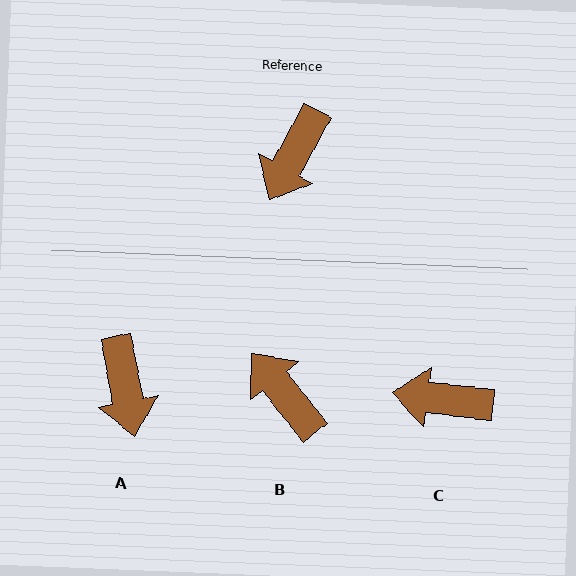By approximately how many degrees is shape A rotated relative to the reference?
Approximately 40 degrees counter-clockwise.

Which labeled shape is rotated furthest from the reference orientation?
B, about 113 degrees away.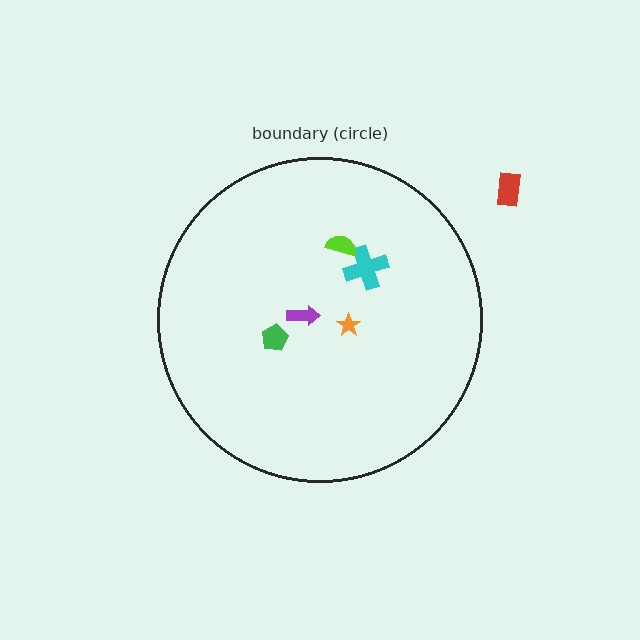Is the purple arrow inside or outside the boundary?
Inside.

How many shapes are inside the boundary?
5 inside, 1 outside.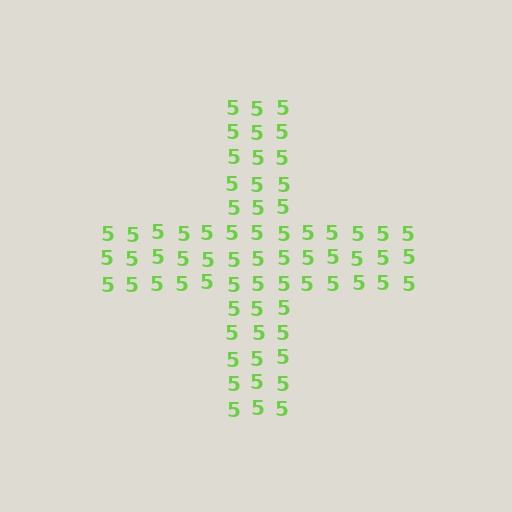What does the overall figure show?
The overall figure shows a cross.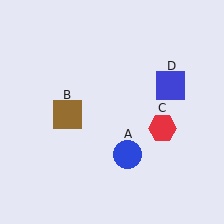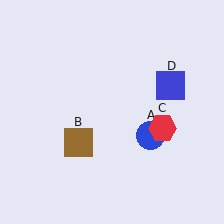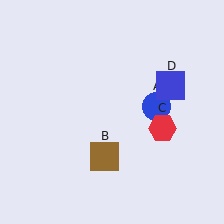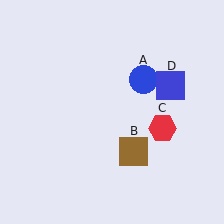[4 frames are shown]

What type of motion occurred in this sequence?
The blue circle (object A), brown square (object B) rotated counterclockwise around the center of the scene.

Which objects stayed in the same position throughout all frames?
Red hexagon (object C) and blue square (object D) remained stationary.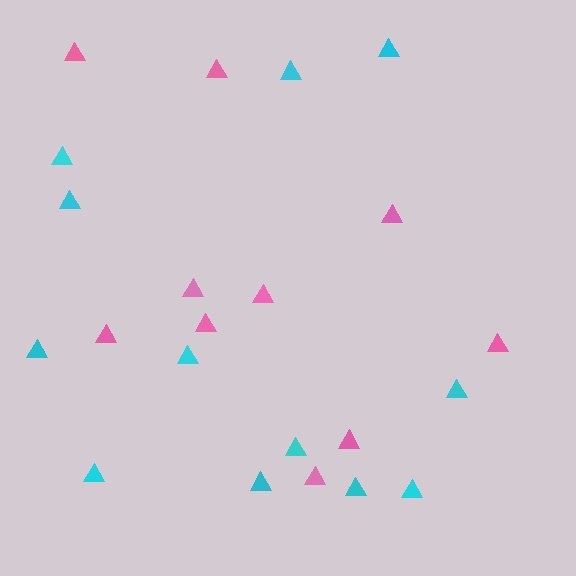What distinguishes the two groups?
There are 2 groups: one group of pink triangles (10) and one group of cyan triangles (12).